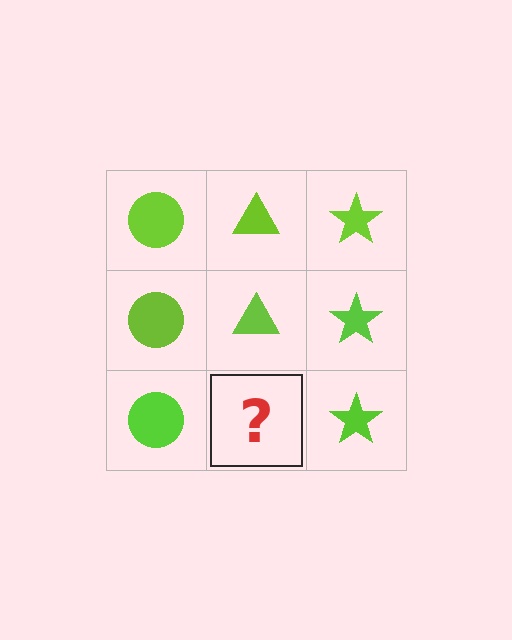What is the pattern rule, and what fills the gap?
The rule is that each column has a consistent shape. The gap should be filled with a lime triangle.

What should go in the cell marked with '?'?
The missing cell should contain a lime triangle.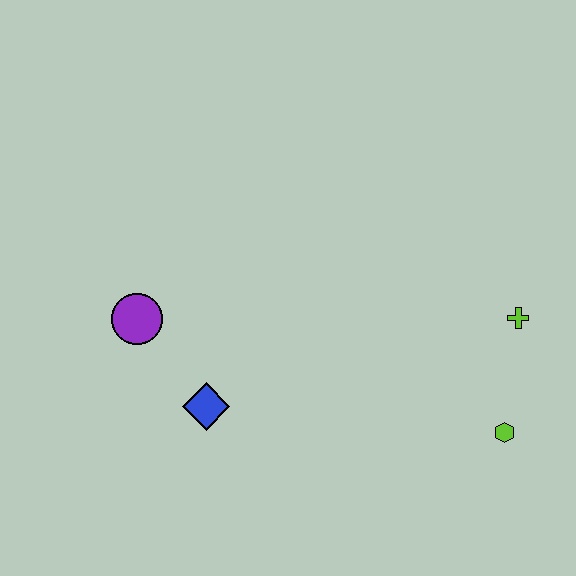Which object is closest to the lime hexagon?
The lime cross is closest to the lime hexagon.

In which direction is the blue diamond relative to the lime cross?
The blue diamond is to the left of the lime cross.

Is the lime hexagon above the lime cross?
No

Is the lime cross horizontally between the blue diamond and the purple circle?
No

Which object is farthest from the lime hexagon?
The purple circle is farthest from the lime hexagon.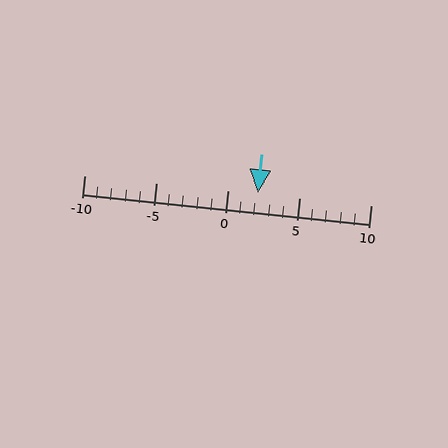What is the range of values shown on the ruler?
The ruler shows values from -10 to 10.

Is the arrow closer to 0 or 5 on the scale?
The arrow is closer to 0.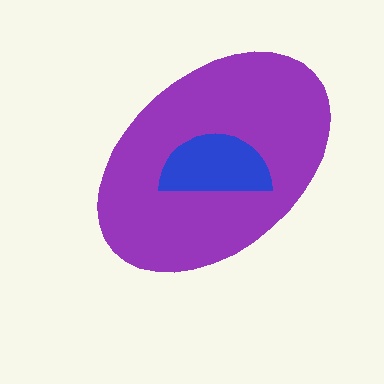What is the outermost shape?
The purple ellipse.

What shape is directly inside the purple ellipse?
The blue semicircle.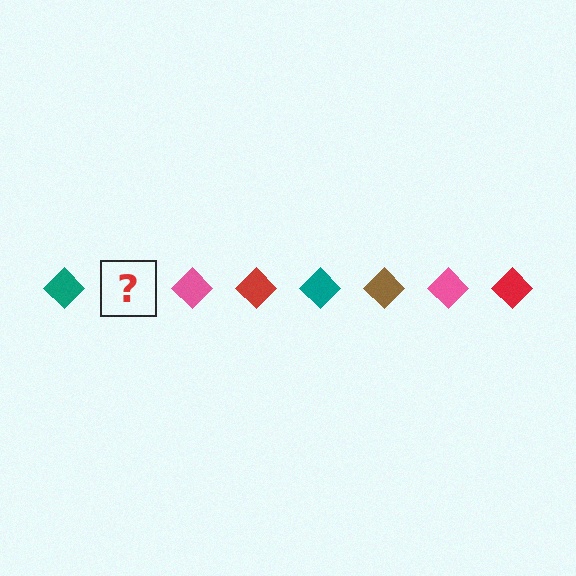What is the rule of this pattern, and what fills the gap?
The rule is that the pattern cycles through teal, brown, pink, red diamonds. The gap should be filled with a brown diamond.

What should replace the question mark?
The question mark should be replaced with a brown diamond.